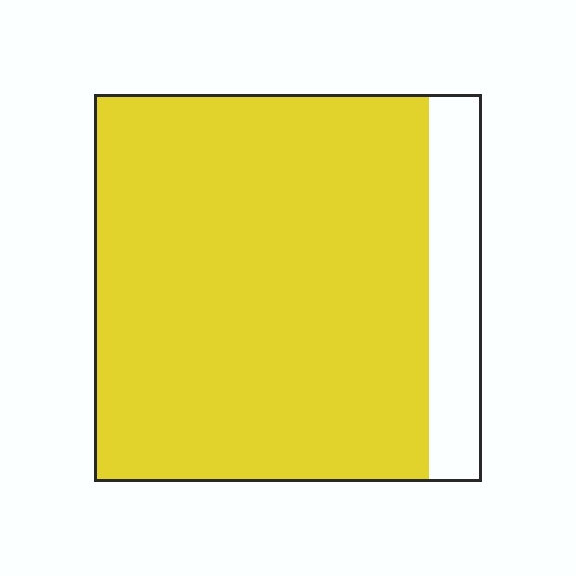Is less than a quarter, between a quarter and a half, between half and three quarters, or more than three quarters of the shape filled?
More than three quarters.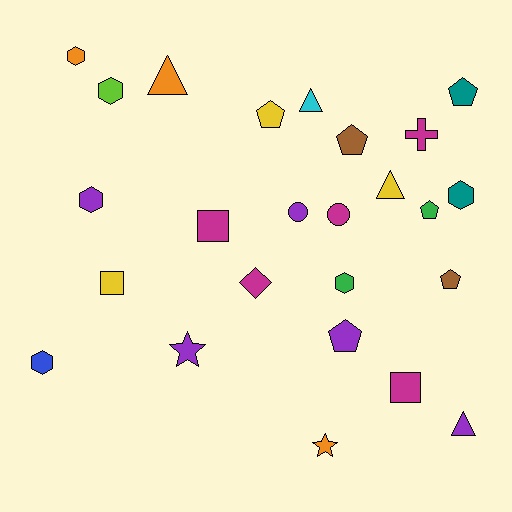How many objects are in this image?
There are 25 objects.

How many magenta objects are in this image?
There are 5 magenta objects.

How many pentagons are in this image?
There are 6 pentagons.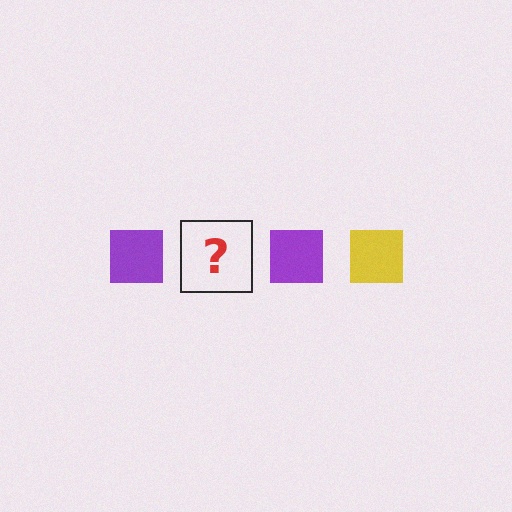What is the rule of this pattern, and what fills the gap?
The rule is that the pattern cycles through purple, yellow squares. The gap should be filled with a yellow square.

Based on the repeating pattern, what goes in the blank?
The blank should be a yellow square.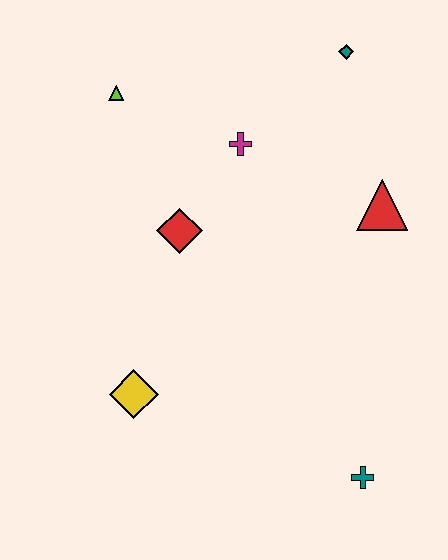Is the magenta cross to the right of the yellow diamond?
Yes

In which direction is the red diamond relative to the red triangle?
The red diamond is to the left of the red triangle.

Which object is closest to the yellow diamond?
The red diamond is closest to the yellow diamond.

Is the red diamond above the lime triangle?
No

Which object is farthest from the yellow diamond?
The teal diamond is farthest from the yellow diamond.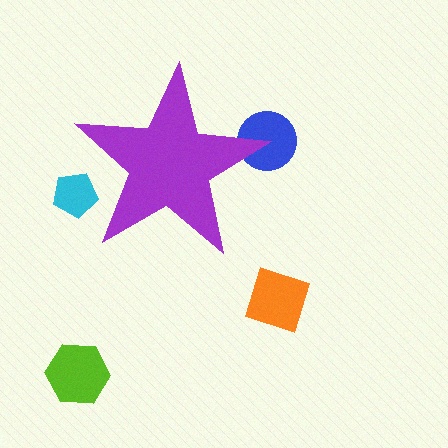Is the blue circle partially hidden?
Yes, the blue circle is partially hidden behind the purple star.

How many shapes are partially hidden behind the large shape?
2 shapes are partially hidden.